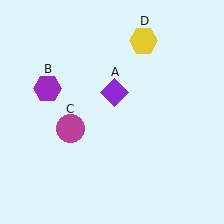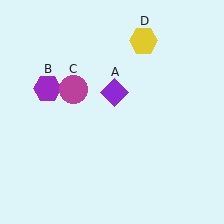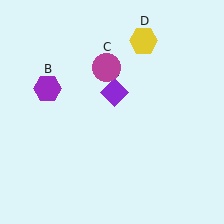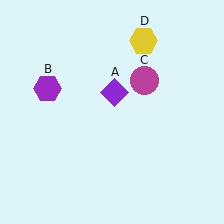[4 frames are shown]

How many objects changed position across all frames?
1 object changed position: magenta circle (object C).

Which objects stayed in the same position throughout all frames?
Purple diamond (object A) and purple hexagon (object B) and yellow hexagon (object D) remained stationary.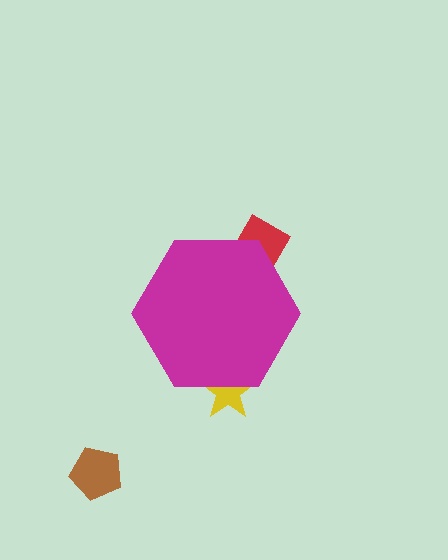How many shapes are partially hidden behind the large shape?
2 shapes are partially hidden.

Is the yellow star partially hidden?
Yes, the yellow star is partially hidden behind the magenta hexagon.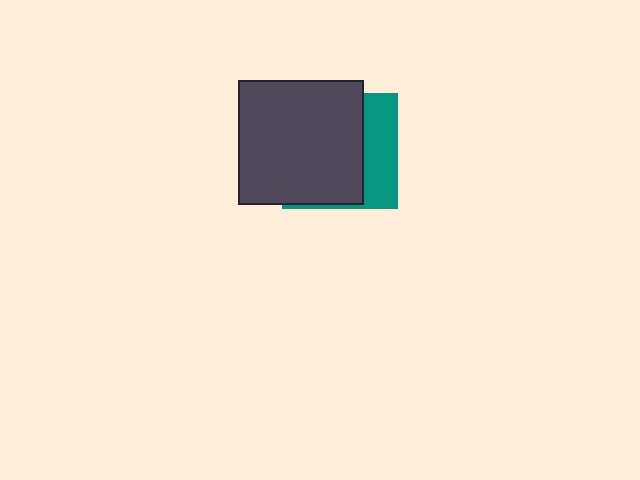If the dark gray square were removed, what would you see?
You would see the complete teal square.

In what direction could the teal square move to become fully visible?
The teal square could move right. That would shift it out from behind the dark gray square entirely.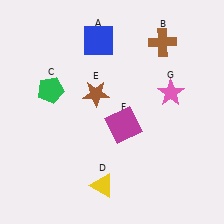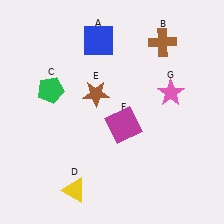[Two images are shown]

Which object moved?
The yellow triangle (D) moved left.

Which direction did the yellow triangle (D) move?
The yellow triangle (D) moved left.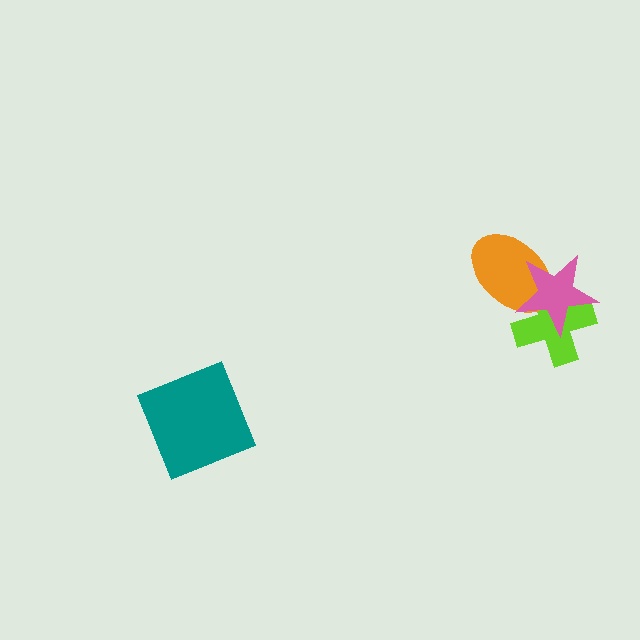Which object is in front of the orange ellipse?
The pink star is in front of the orange ellipse.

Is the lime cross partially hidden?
Yes, it is partially covered by another shape.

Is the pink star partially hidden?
No, no other shape covers it.